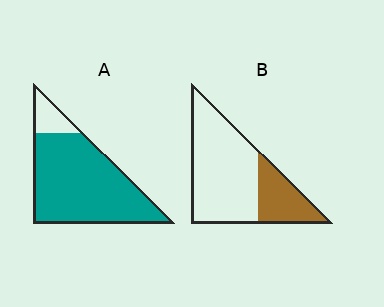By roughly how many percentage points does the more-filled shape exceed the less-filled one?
By roughly 60 percentage points (A over B).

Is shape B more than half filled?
No.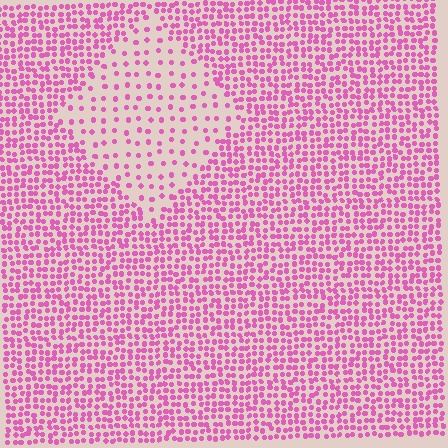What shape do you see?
I see a diamond.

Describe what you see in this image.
The image contains small pink elements arranged at two different densities. A diamond-shaped region is visible where the elements are less densely packed than the surrounding area.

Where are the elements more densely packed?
The elements are more densely packed outside the diamond boundary.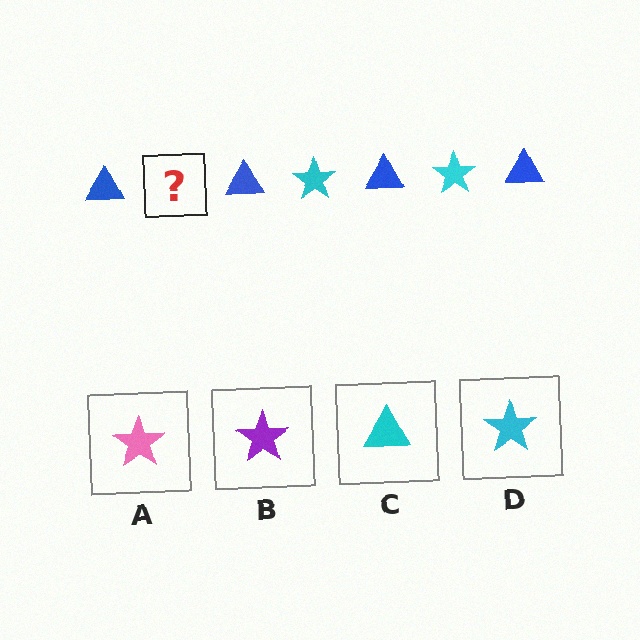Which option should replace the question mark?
Option D.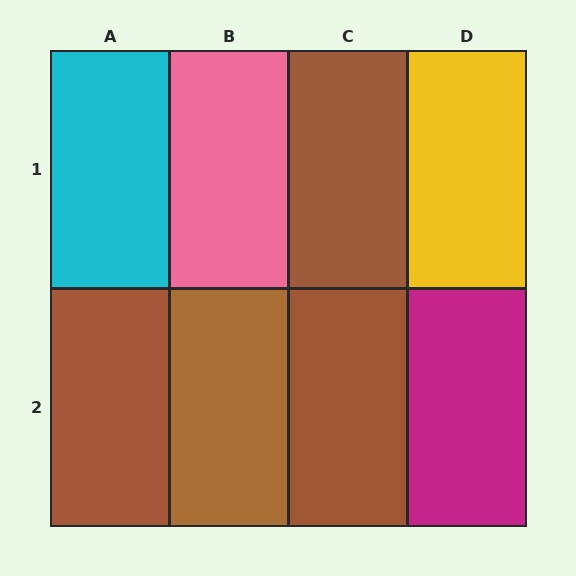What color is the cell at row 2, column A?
Brown.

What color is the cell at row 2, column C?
Brown.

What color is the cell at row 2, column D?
Magenta.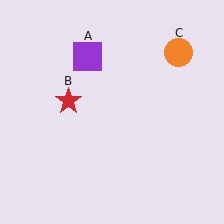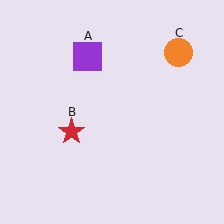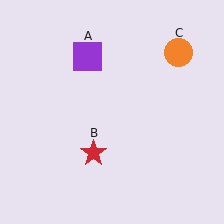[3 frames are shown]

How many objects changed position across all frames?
1 object changed position: red star (object B).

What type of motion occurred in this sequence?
The red star (object B) rotated counterclockwise around the center of the scene.